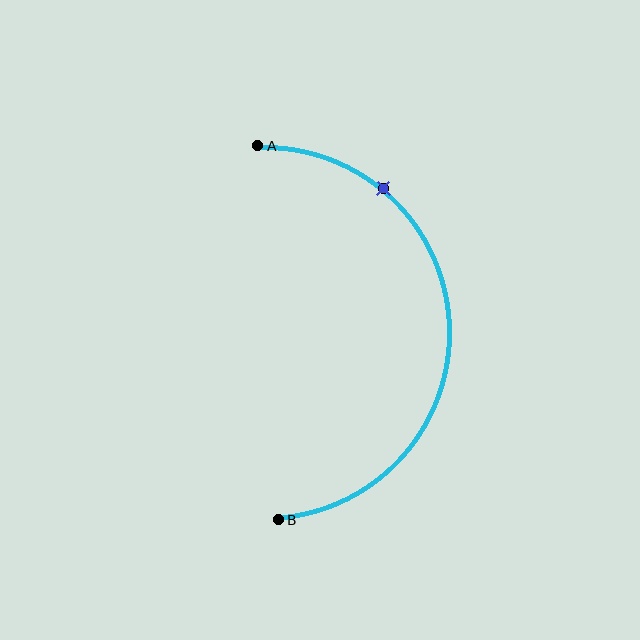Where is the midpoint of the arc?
The arc midpoint is the point on the curve farthest from the straight line joining A and B. It sits to the right of that line.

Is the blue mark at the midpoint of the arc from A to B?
No. The blue mark lies on the arc but is closer to endpoint A. The arc midpoint would be at the point on the curve equidistant along the arc from both A and B.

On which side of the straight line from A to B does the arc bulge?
The arc bulges to the right of the straight line connecting A and B.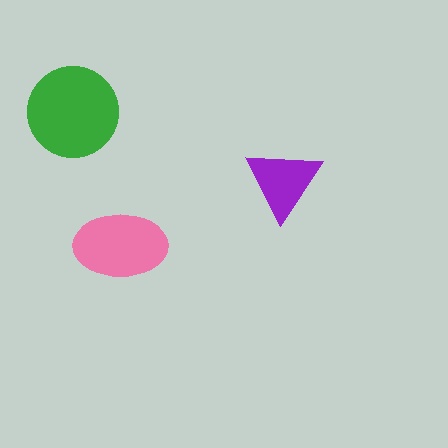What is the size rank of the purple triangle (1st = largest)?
3rd.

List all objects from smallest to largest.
The purple triangle, the pink ellipse, the green circle.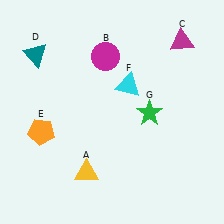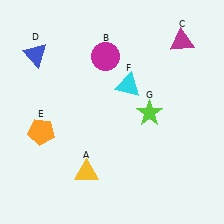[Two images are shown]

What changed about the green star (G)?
In Image 1, G is green. In Image 2, it changed to lime.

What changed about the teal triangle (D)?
In Image 1, D is teal. In Image 2, it changed to blue.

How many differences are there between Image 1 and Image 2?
There are 2 differences between the two images.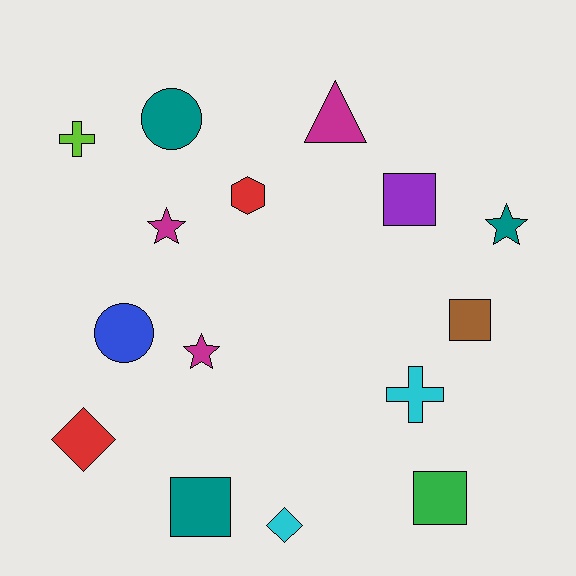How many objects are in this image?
There are 15 objects.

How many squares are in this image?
There are 4 squares.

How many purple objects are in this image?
There is 1 purple object.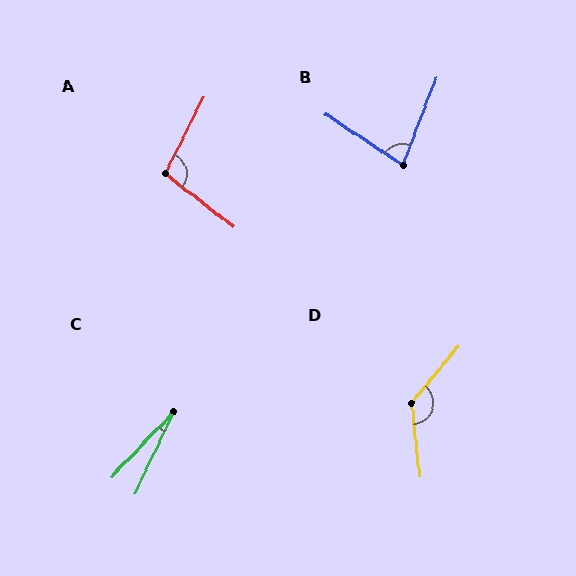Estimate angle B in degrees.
Approximately 77 degrees.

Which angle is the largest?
D, at approximately 134 degrees.